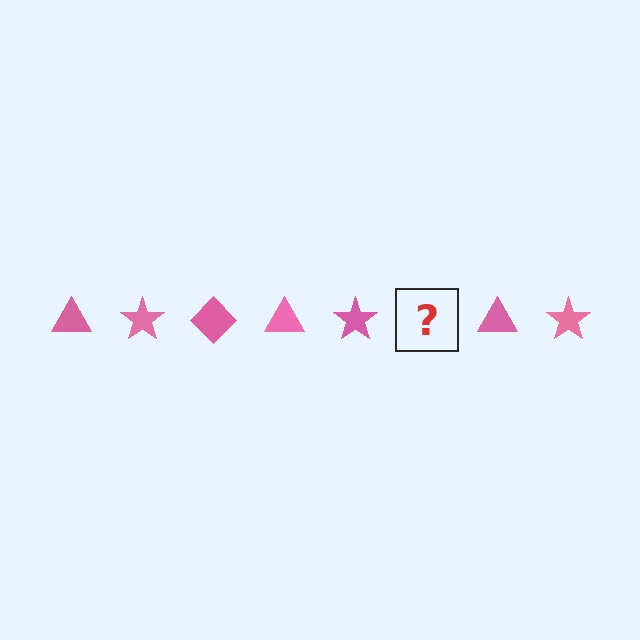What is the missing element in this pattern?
The missing element is a pink diamond.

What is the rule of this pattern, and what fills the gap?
The rule is that the pattern cycles through triangle, star, diamond shapes in pink. The gap should be filled with a pink diamond.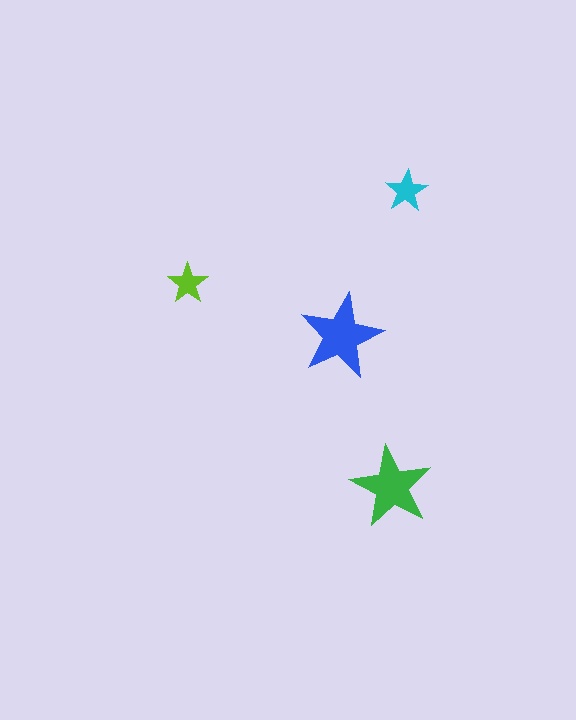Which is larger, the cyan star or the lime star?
The cyan one.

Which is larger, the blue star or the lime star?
The blue one.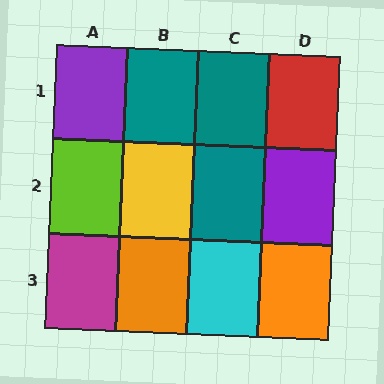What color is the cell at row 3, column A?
Magenta.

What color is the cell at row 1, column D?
Red.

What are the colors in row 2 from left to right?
Lime, yellow, teal, purple.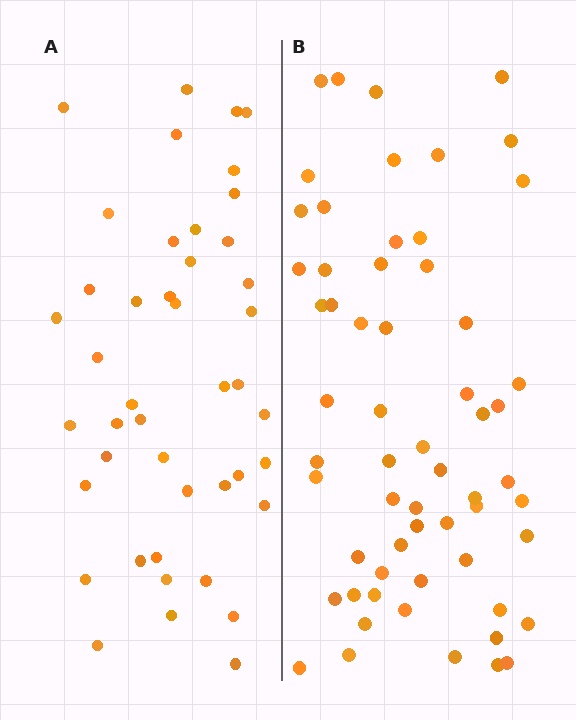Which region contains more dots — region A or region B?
Region B (the right region) has more dots.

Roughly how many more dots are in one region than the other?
Region B has approximately 15 more dots than region A.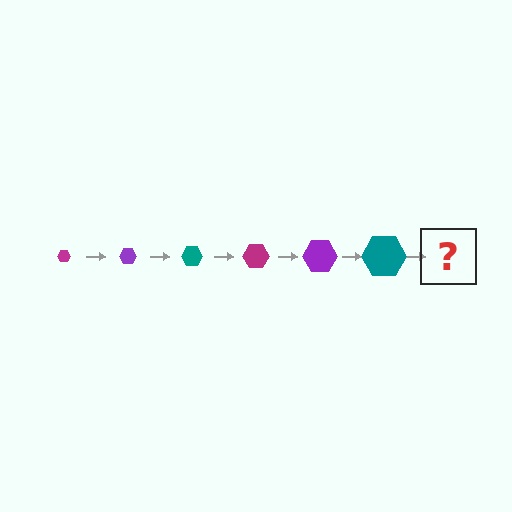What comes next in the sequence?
The next element should be a magenta hexagon, larger than the previous one.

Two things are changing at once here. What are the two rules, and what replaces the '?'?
The two rules are that the hexagon grows larger each step and the color cycles through magenta, purple, and teal. The '?' should be a magenta hexagon, larger than the previous one.